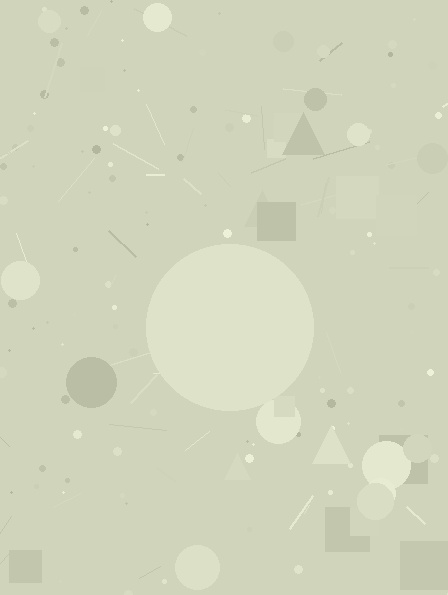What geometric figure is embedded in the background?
A circle is embedded in the background.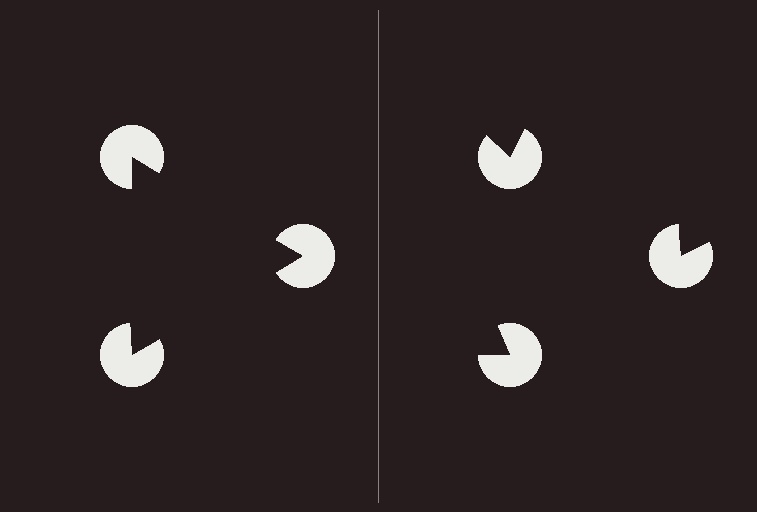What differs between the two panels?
The pac-man discs are positioned identically on both sides; only the wedge orientations differ. On the left they align to a triangle; on the right they are misaligned.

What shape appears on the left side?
An illusory triangle.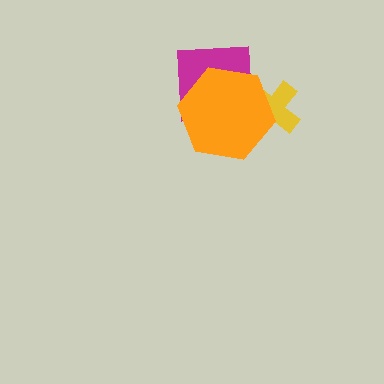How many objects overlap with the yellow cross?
1 object overlaps with the yellow cross.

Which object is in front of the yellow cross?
The orange hexagon is in front of the yellow cross.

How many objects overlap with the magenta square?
1 object overlaps with the magenta square.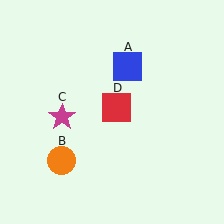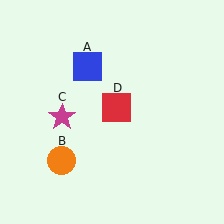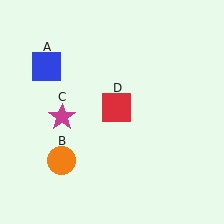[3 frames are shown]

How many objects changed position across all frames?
1 object changed position: blue square (object A).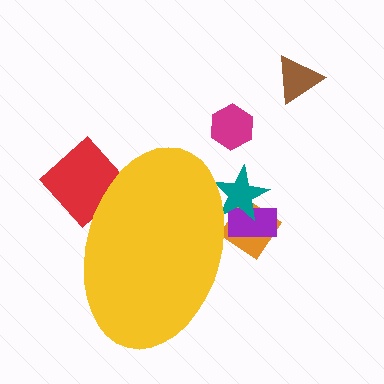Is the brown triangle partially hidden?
No, the brown triangle is fully visible.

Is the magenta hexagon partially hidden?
No, the magenta hexagon is fully visible.